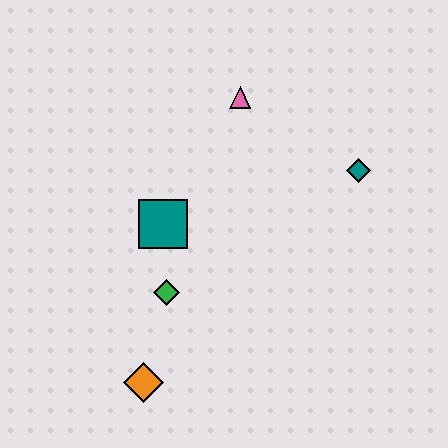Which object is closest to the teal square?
The green diamond is closest to the teal square.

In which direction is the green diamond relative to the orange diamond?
The green diamond is above the orange diamond.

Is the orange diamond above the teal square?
No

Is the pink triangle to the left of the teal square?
No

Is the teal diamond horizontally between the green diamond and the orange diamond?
No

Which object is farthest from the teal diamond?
The orange diamond is farthest from the teal diamond.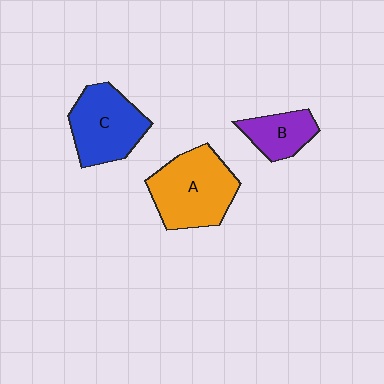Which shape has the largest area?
Shape A (orange).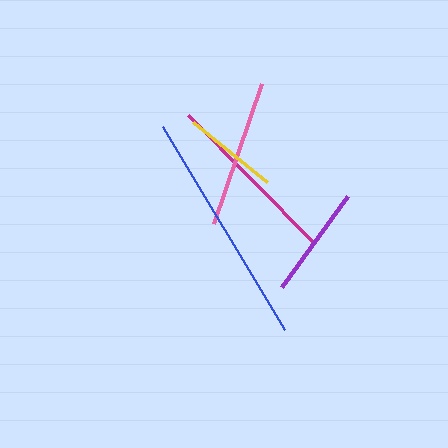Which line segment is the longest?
The blue line is the longest at approximately 237 pixels.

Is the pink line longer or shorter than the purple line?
The pink line is longer than the purple line.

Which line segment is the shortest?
The yellow line is the shortest at approximately 95 pixels.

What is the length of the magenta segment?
The magenta segment is approximately 179 pixels long.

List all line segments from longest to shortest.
From longest to shortest: blue, magenta, pink, purple, yellow.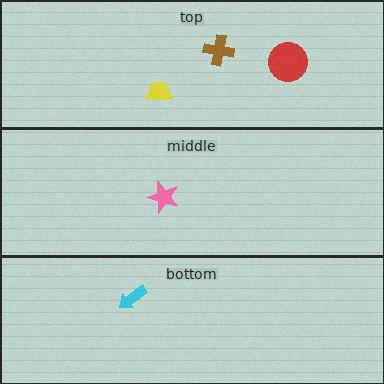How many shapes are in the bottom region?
1.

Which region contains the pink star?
The middle region.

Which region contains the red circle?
The top region.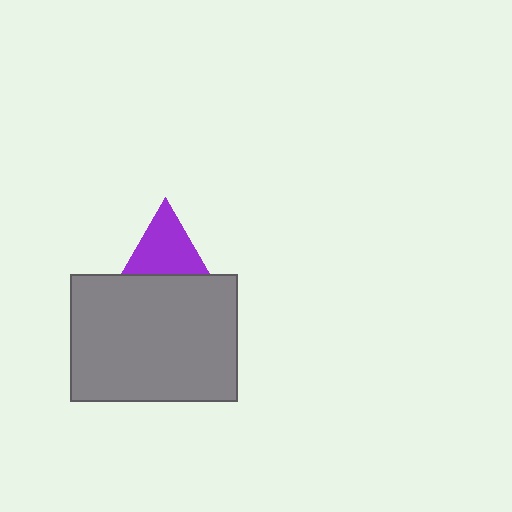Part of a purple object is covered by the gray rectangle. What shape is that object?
It is a triangle.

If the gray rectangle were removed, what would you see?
You would see the complete purple triangle.